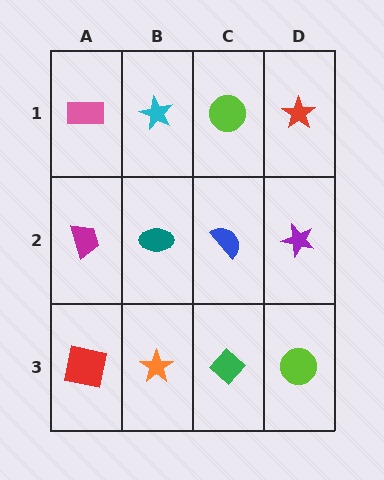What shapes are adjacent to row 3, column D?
A purple star (row 2, column D), a green diamond (row 3, column C).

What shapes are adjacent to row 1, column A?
A magenta trapezoid (row 2, column A), a cyan star (row 1, column B).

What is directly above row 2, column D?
A red star.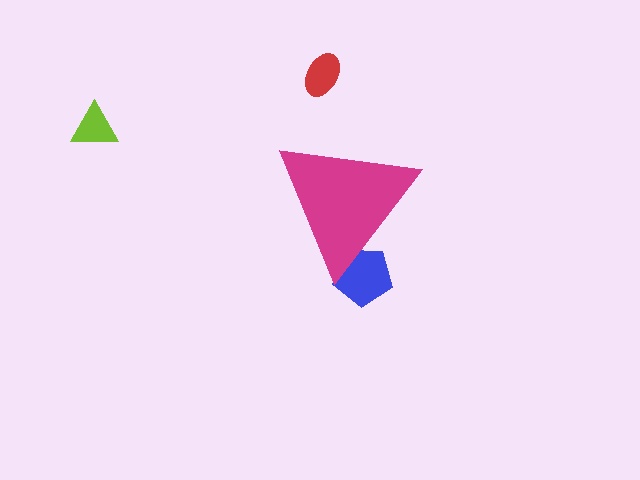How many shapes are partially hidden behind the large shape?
1 shape is partially hidden.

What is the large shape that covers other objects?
A magenta triangle.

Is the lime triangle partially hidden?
No, the lime triangle is fully visible.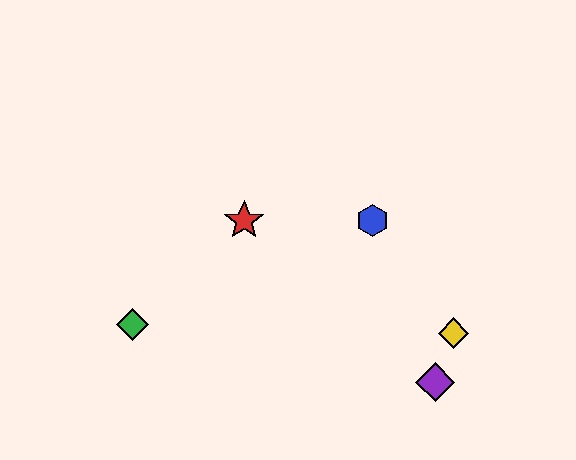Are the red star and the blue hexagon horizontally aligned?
Yes, both are at y≈221.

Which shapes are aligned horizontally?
The red star, the blue hexagon are aligned horizontally.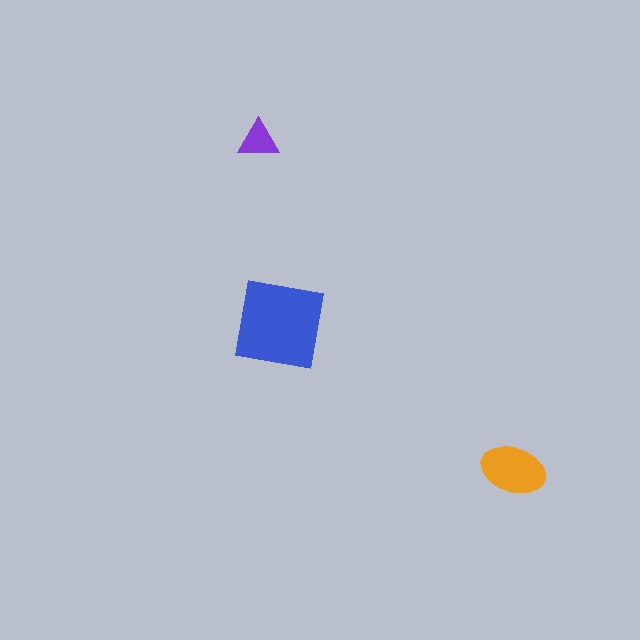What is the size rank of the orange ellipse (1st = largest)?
2nd.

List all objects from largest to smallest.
The blue square, the orange ellipse, the purple triangle.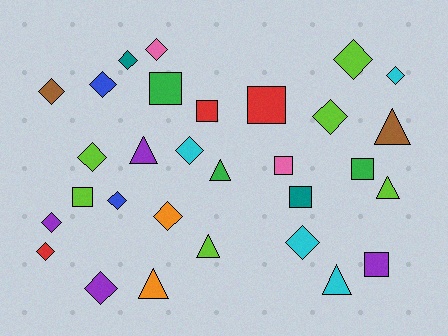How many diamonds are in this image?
There are 15 diamonds.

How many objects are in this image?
There are 30 objects.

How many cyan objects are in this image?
There are 4 cyan objects.